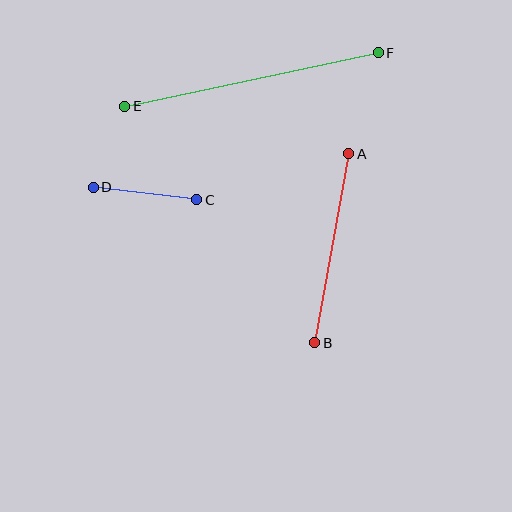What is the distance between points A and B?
The distance is approximately 192 pixels.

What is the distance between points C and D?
The distance is approximately 104 pixels.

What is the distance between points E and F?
The distance is approximately 259 pixels.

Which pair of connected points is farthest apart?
Points E and F are farthest apart.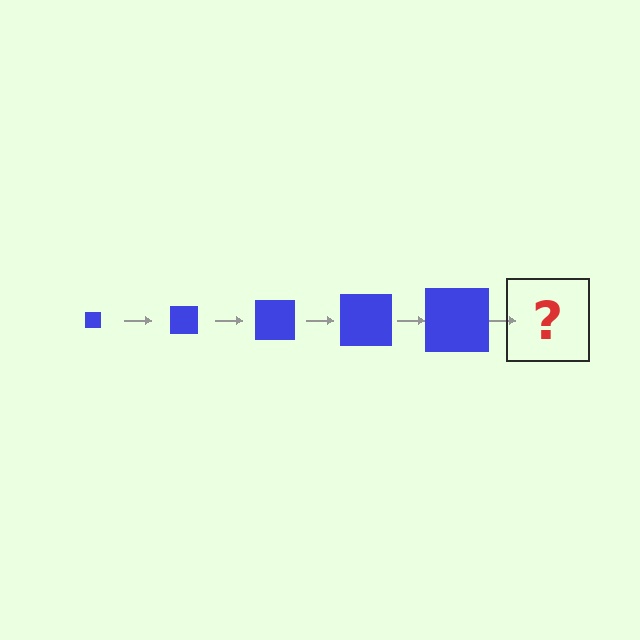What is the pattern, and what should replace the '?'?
The pattern is that the square gets progressively larger each step. The '?' should be a blue square, larger than the previous one.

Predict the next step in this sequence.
The next step is a blue square, larger than the previous one.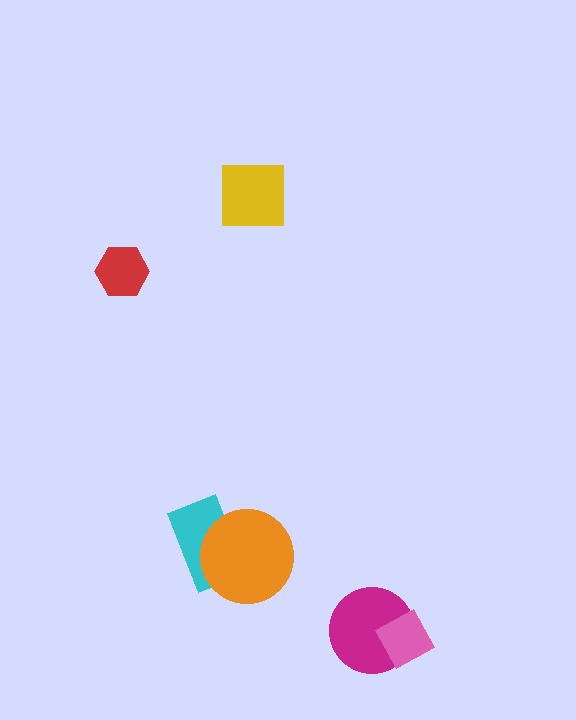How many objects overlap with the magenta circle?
1 object overlaps with the magenta circle.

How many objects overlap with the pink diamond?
1 object overlaps with the pink diamond.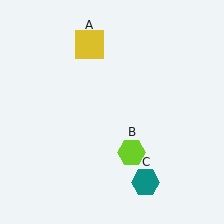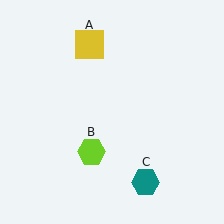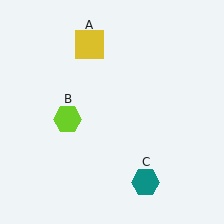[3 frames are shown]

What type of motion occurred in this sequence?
The lime hexagon (object B) rotated clockwise around the center of the scene.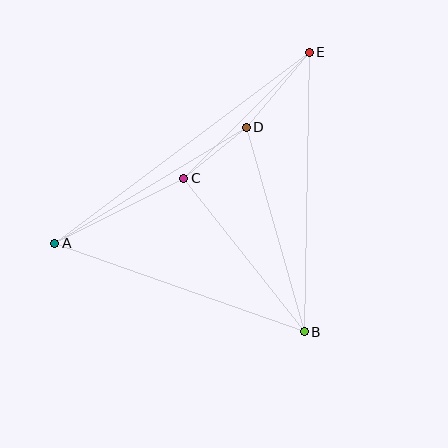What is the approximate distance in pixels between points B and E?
The distance between B and E is approximately 280 pixels.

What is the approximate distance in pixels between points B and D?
The distance between B and D is approximately 213 pixels.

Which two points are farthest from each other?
Points A and E are farthest from each other.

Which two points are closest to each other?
Points C and D are closest to each other.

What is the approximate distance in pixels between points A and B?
The distance between A and B is approximately 265 pixels.